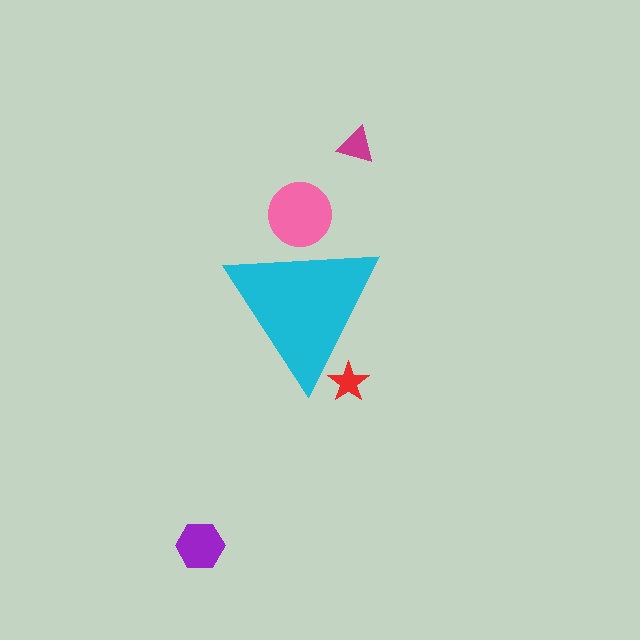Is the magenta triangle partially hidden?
No, the magenta triangle is fully visible.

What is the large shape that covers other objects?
A cyan triangle.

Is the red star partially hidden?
Yes, the red star is partially hidden behind the cyan triangle.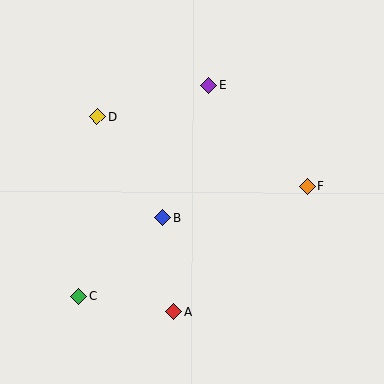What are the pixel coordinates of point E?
Point E is at (209, 85).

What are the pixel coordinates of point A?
Point A is at (174, 312).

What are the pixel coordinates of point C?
Point C is at (79, 296).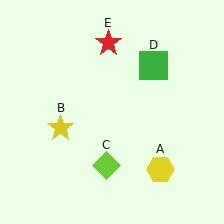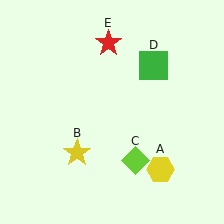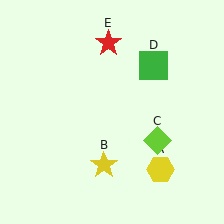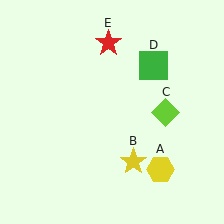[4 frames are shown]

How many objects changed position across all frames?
2 objects changed position: yellow star (object B), lime diamond (object C).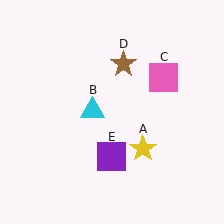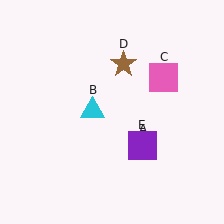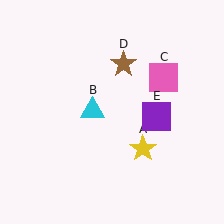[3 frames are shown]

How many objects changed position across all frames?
1 object changed position: purple square (object E).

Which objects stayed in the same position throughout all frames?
Yellow star (object A) and cyan triangle (object B) and pink square (object C) and brown star (object D) remained stationary.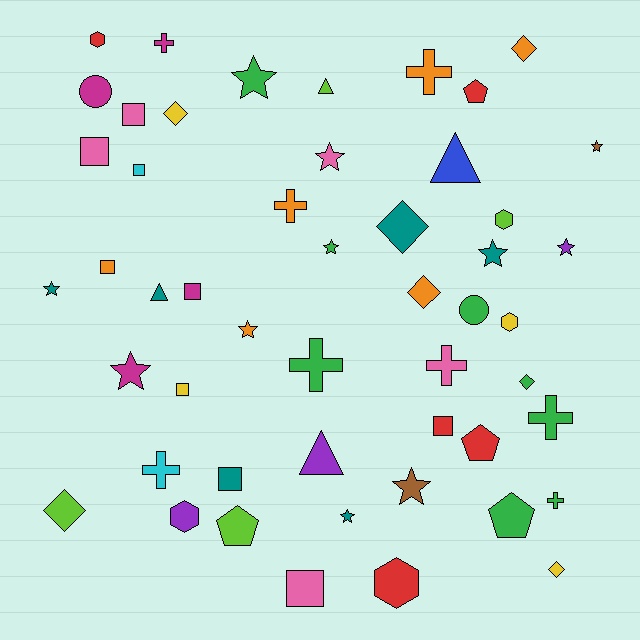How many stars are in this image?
There are 11 stars.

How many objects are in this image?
There are 50 objects.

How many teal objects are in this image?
There are 6 teal objects.